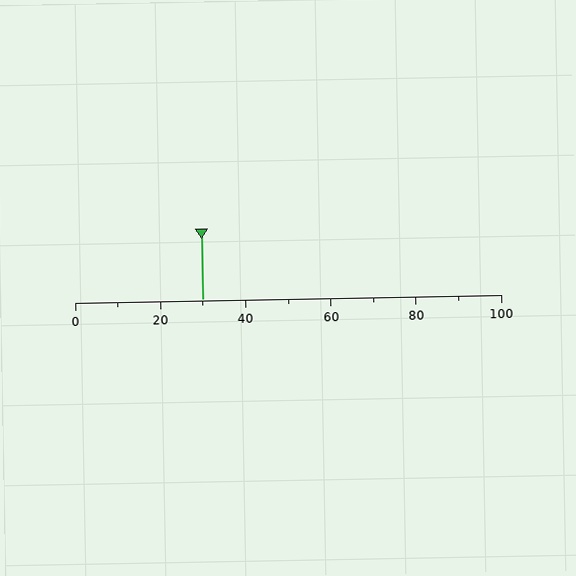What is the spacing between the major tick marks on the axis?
The major ticks are spaced 20 apart.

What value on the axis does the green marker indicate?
The marker indicates approximately 30.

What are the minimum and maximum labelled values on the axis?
The axis runs from 0 to 100.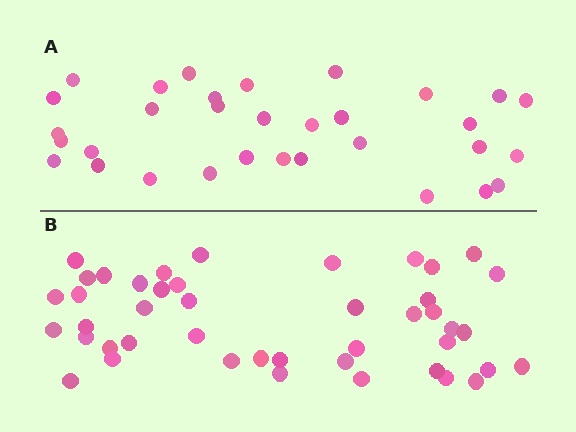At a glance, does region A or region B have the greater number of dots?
Region B (the bottom region) has more dots.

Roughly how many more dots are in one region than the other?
Region B has roughly 12 or so more dots than region A.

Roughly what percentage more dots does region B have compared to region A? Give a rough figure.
About 40% more.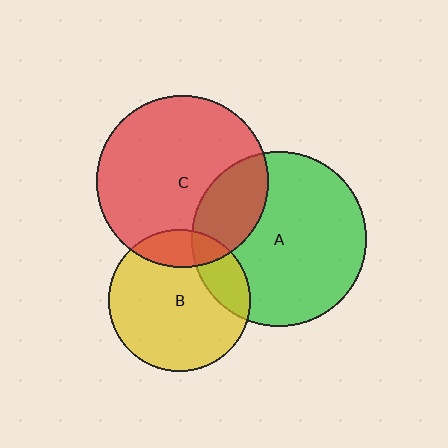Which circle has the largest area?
Circle A (green).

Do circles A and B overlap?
Yes.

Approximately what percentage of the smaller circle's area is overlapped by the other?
Approximately 20%.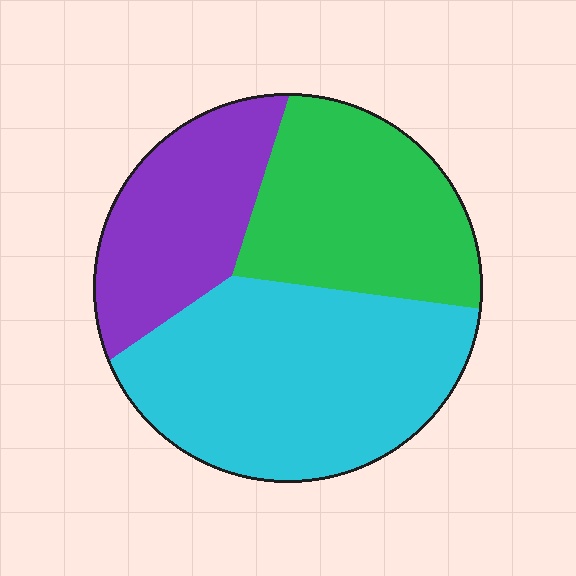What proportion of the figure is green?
Green takes up about one third (1/3) of the figure.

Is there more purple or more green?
Green.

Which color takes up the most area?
Cyan, at roughly 45%.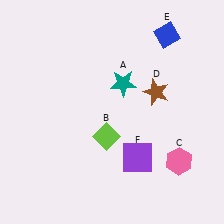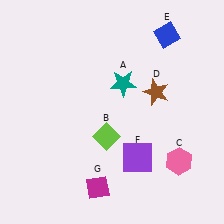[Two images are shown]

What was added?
A magenta diamond (G) was added in Image 2.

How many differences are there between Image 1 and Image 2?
There is 1 difference between the two images.